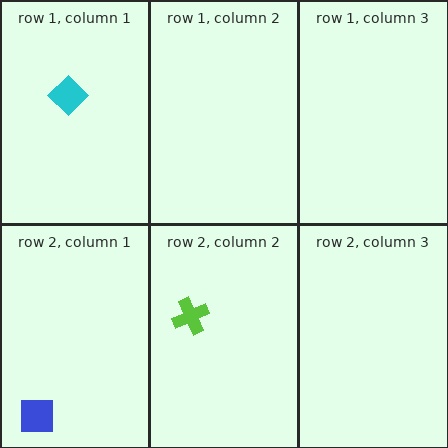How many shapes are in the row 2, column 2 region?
1.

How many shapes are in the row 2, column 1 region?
1.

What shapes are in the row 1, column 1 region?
The cyan diamond.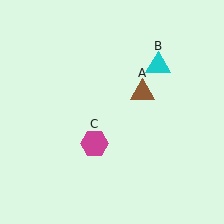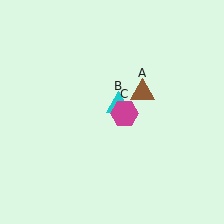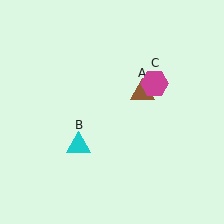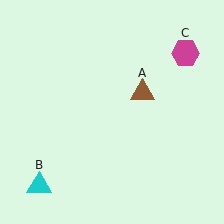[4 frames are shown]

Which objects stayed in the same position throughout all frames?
Brown triangle (object A) remained stationary.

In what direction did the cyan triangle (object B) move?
The cyan triangle (object B) moved down and to the left.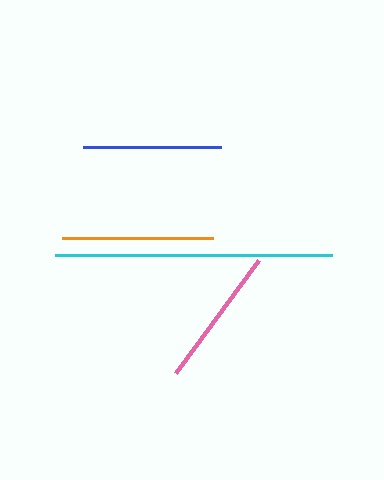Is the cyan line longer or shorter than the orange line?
The cyan line is longer than the orange line.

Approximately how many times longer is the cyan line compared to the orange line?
The cyan line is approximately 1.8 times the length of the orange line.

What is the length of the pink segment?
The pink segment is approximately 141 pixels long.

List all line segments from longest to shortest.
From longest to shortest: cyan, orange, pink, blue.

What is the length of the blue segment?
The blue segment is approximately 137 pixels long.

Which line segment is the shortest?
The blue line is the shortest at approximately 137 pixels.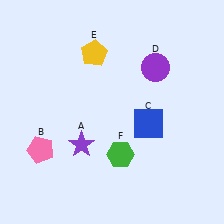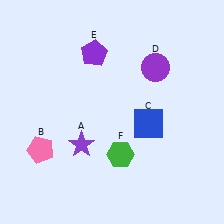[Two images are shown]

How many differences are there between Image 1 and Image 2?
There is 1 difference between the two images.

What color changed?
The pentagon (E) changed from yellow in Image 1 to purple in Image 2.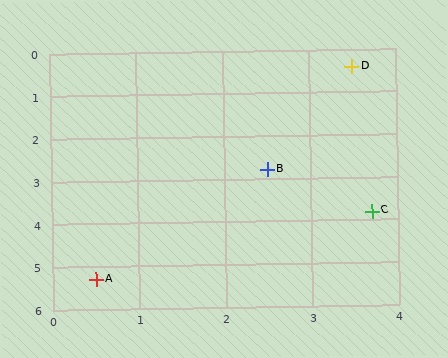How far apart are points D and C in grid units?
Points D and C are about 3.4 grid units apart.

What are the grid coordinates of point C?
Point C is at approximately (3.7, 3.8).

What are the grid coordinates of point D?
Point D is at approximately (3.5, 0.4).